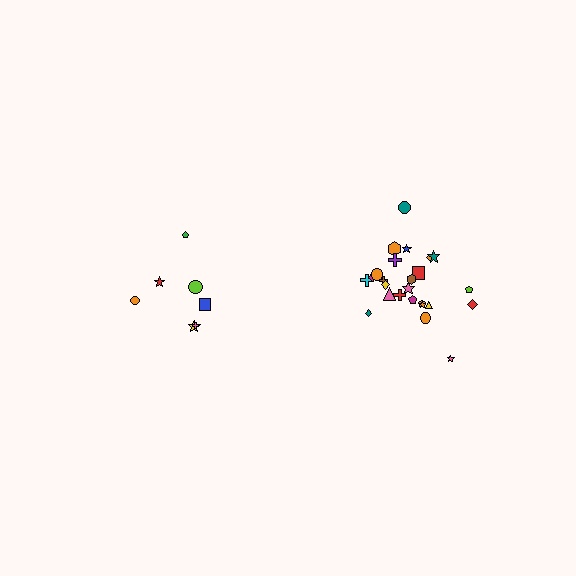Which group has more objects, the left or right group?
The right group.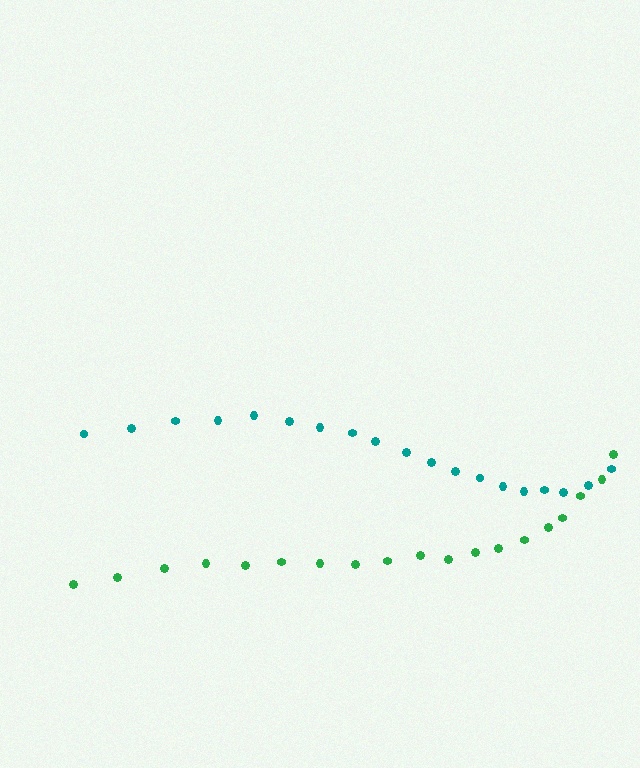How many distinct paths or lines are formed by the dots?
There are 2 distinct paths.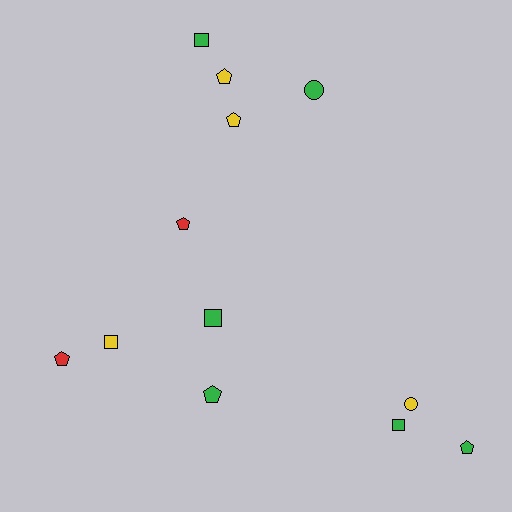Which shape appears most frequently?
Pentagon, with 6 objects.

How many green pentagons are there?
There are 2 green pentagons.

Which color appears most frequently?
Green, with 6 objects.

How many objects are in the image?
There are 12 objects.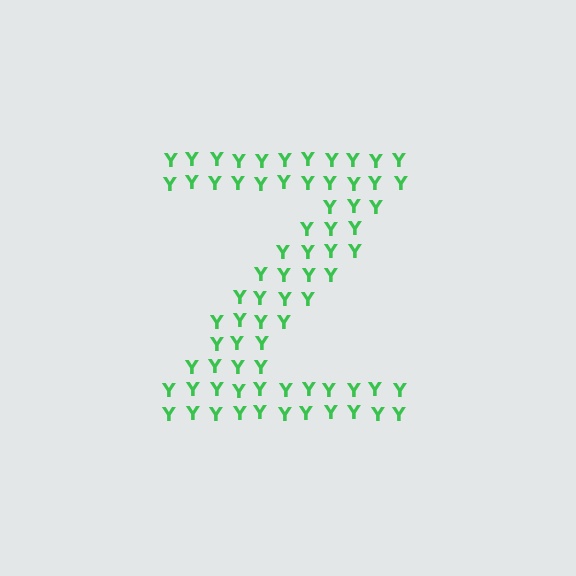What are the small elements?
The small elements are letter Y's.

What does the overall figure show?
The overall figure shows the letter Z.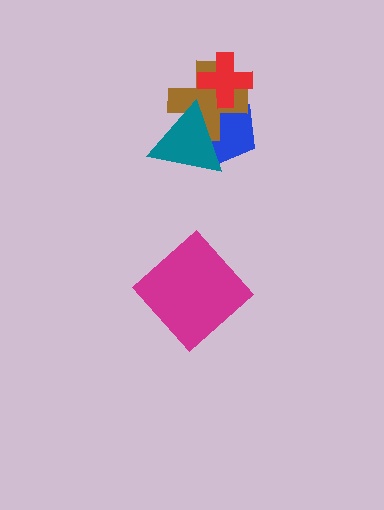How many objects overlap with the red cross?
2 objects overlap with the red cross.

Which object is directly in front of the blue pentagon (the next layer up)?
The brown cross is directly in front of the blue pentagon.